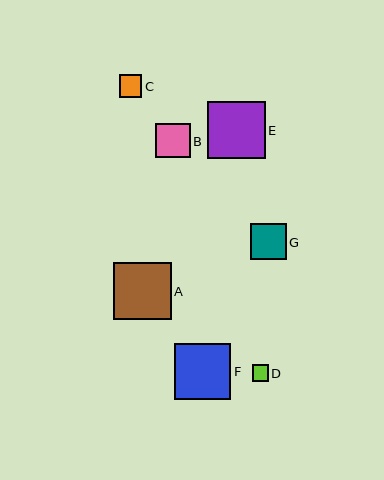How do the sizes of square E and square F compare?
Square E and square F are approximately the same size.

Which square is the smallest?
Square D is the smallest with a size of approximately 16 pixels.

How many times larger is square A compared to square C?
Square A is approximately 2.5 times the size of square C.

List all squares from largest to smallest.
From largest to smallest: E, A, F, G, B, C, D.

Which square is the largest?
Square E is the largest with a size of approximately 58 pixels.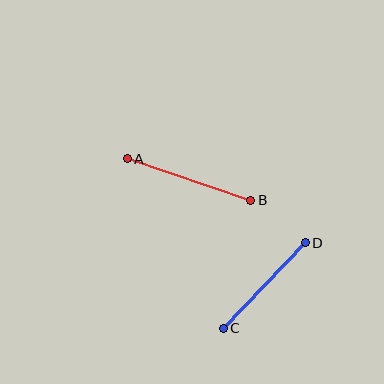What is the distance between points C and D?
The distance is approximately 119 pixels.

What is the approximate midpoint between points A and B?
The midpoint is at approximately (189, 179) pixels.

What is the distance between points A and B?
The distance is approximately 130 pixels.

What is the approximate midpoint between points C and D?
The midpoint is at approximately (264, 286) pixels.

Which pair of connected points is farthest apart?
Points A and B are farthest apart.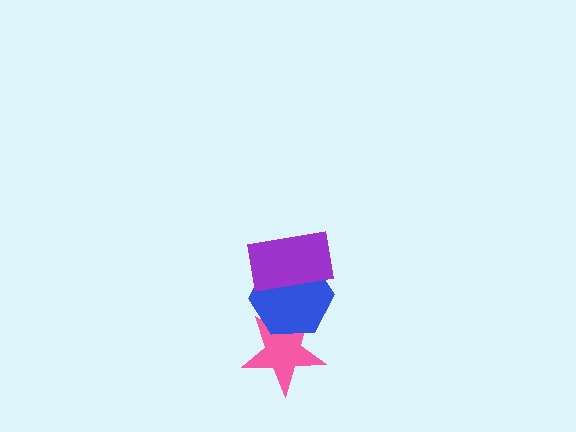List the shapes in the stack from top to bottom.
From top to bottom: the purple rectangle, the blue hexagon, the pink star.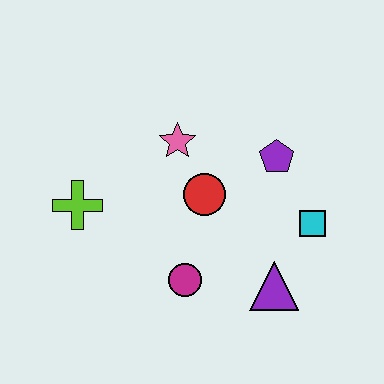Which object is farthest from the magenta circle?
The purple pentagon is farthest from the magenta circle.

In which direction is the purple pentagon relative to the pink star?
The purple pentagon is to the right of the pink star.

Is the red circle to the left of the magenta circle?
No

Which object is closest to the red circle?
The pink star is closest to the red circle.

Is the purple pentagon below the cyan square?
No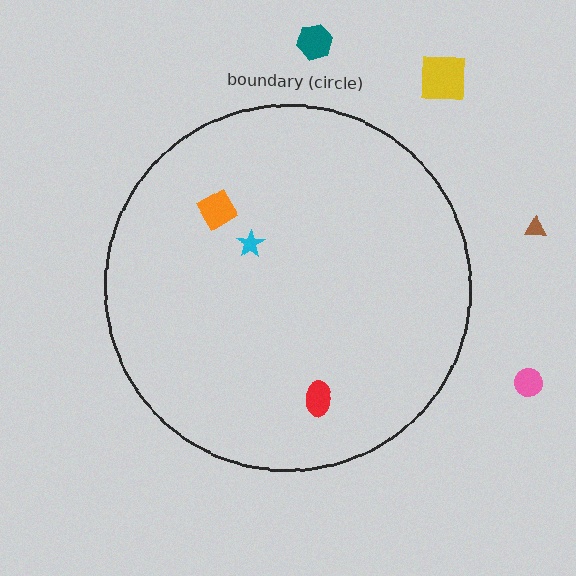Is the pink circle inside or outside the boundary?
Outside.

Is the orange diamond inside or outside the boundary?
Inside.